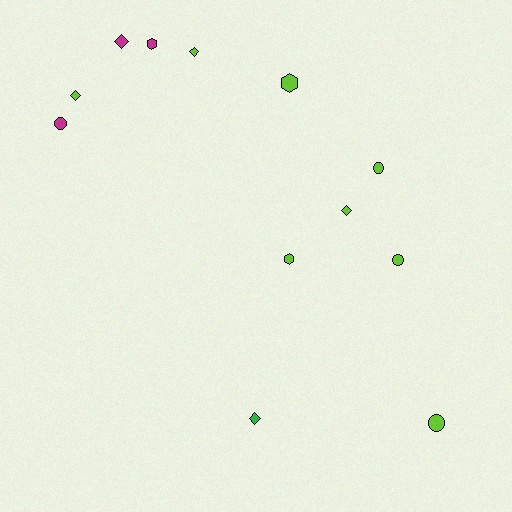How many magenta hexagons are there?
There is 1 magenta hexagon.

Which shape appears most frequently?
Diamond, with 5 objects.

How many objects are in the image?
There are 12 objects.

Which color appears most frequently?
Lime, with 8 objects.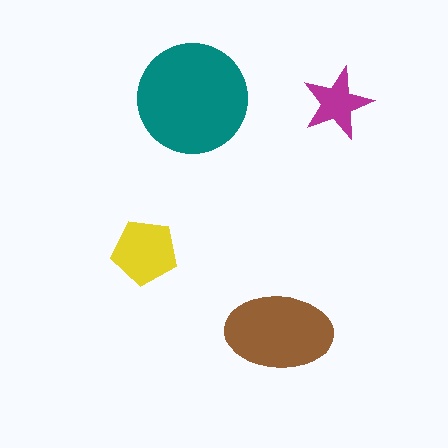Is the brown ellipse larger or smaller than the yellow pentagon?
Larger.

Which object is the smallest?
The magenta star.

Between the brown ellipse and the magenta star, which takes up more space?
The brown ellipse.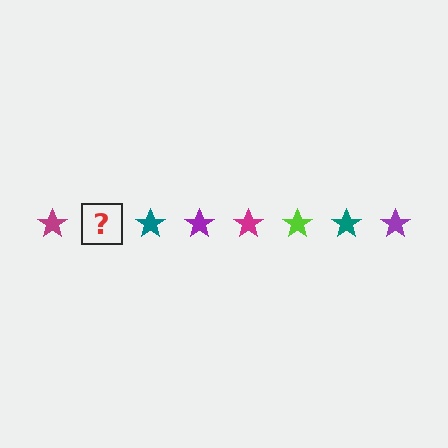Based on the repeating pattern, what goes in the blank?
The blank should be a lime star.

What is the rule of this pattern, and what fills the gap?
The rule is that the pattern cycles through magenta, lime, teal, purple stars. The gap should be filled with a lime star.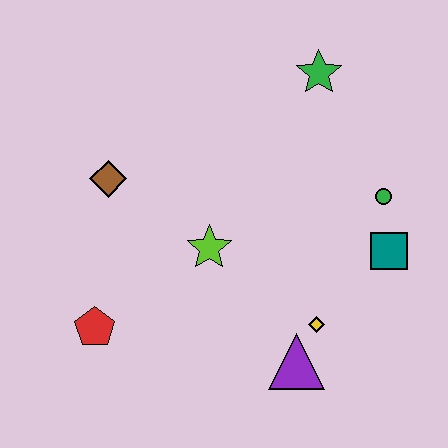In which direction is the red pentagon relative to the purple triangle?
The red pentagon is to the left of the purple triangle.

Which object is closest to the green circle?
The teal square is closest to the green circle.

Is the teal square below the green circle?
Yes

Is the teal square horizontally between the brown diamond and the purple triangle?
No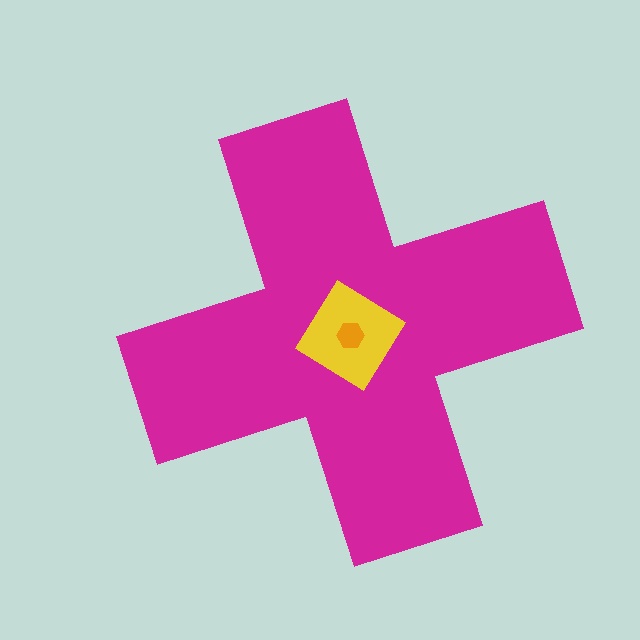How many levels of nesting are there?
3.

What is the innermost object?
The orange hexagon.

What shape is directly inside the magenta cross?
The yellow diamond.